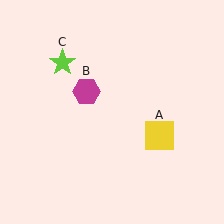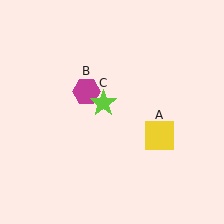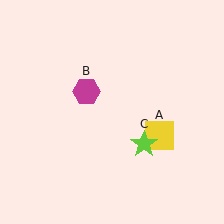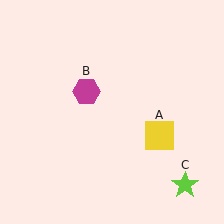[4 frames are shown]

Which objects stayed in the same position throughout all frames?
Yellow square (object A) and magenta hexagon (object B) remained stationary.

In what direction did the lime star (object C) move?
The lime star (object C) moved down and to the right.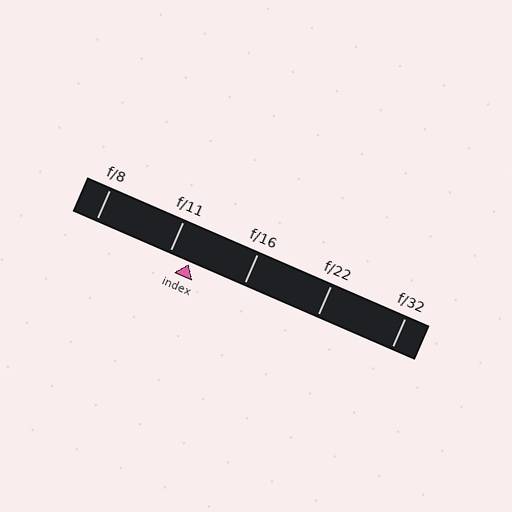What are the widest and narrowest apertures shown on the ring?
The widest aperture shown is f/8 and the narrowest is f/32.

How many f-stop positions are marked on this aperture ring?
There are 5 f-stop positions marked.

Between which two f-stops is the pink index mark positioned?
The index mark is between f/11 and f/16.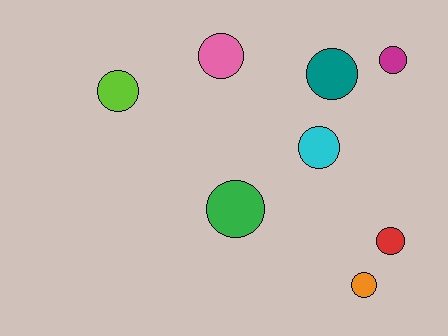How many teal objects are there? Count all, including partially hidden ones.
There is 1 teal object.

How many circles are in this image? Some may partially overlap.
There are 8 circles.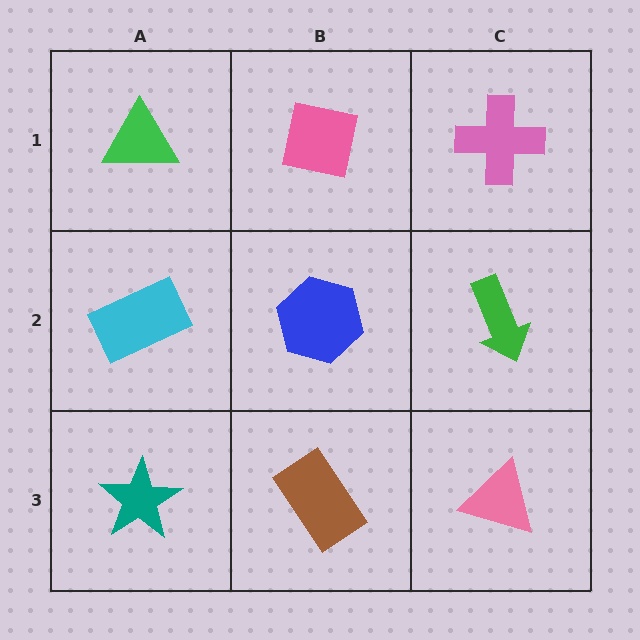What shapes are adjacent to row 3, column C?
A green arrow (row 2, column C), a brown rectangle (row 3, column B).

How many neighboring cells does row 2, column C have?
3.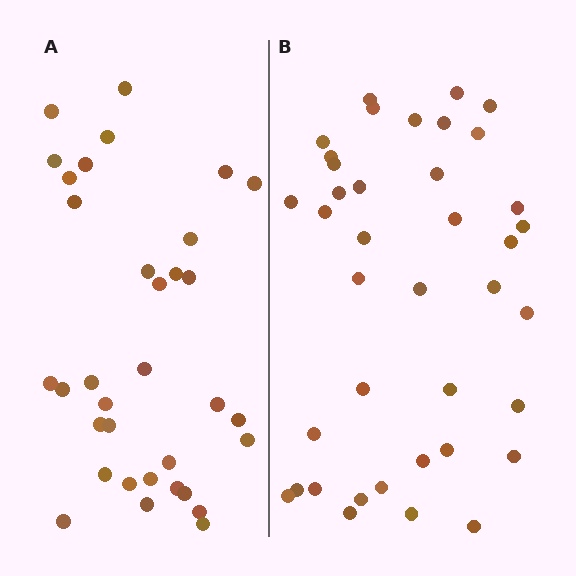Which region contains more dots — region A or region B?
Region B (the right region) has more dots.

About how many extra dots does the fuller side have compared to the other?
Region B has about 5 more dots than region A.